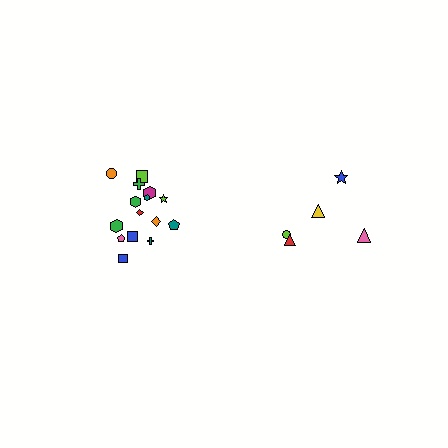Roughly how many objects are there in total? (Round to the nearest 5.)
Roughly 20 objects in total.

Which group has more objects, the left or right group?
The left group.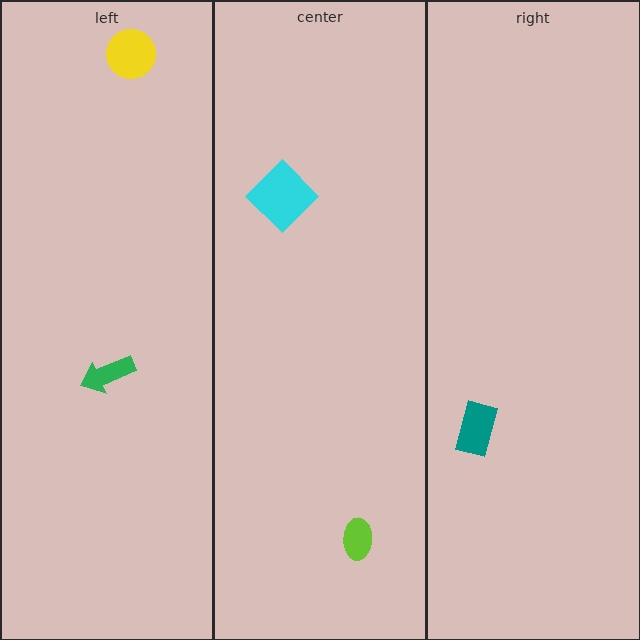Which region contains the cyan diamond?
The center region.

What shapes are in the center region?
The lime ellipse, the cyan diamond.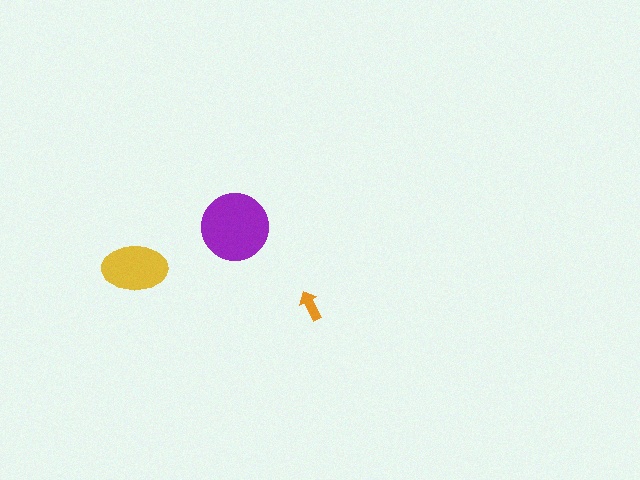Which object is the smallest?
The orange arrow.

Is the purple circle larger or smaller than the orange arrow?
Larger.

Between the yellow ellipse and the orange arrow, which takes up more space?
The yellow ellipse.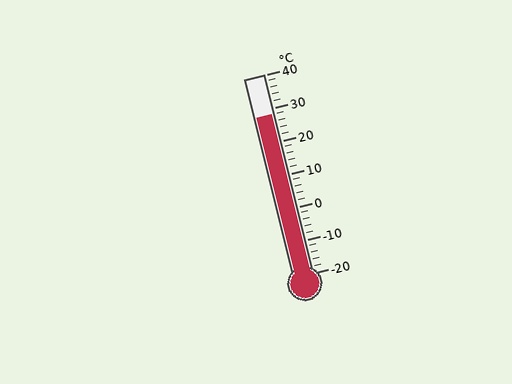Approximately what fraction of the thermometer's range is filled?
The thermometer is filled to approximately 80% of its range.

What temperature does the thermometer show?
The thermometer shows approximately 28°C.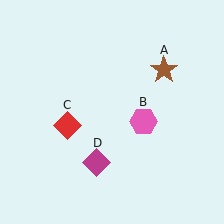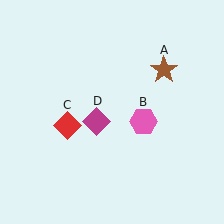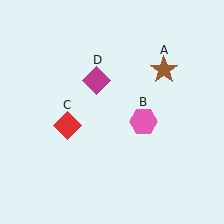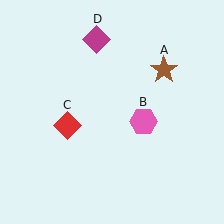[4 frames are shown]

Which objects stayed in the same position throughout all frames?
Brown star (object A) and pink hexagon (object B) and red diamond (object C) remained stationary.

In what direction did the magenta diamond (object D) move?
The magenta diamond (object D) moved up.